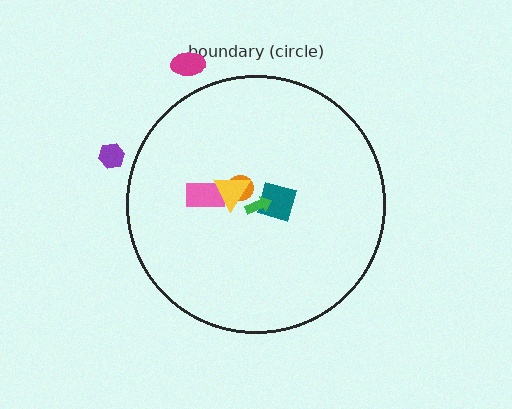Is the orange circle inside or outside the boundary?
Inside.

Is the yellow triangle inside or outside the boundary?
Inside.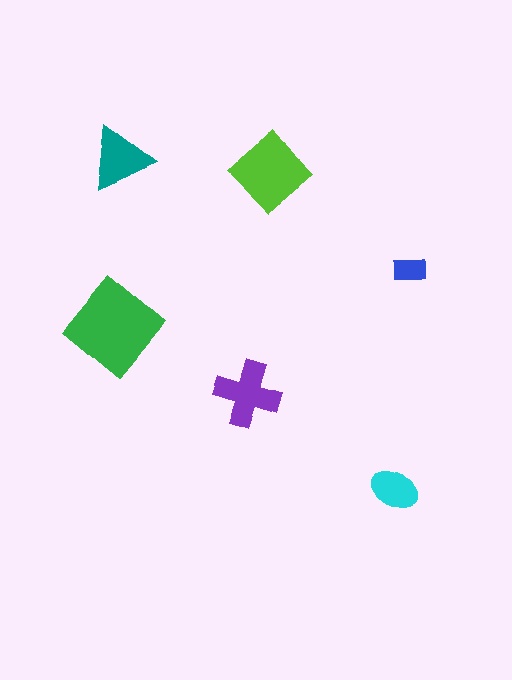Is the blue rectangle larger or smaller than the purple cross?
Smaller.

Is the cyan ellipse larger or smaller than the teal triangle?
Smaller.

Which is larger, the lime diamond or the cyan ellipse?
The lime diamond.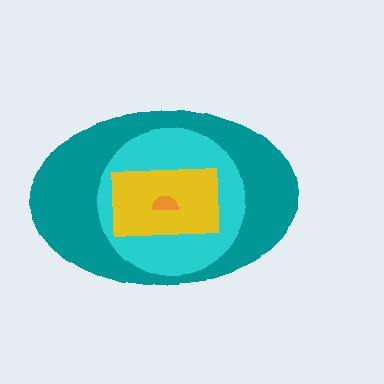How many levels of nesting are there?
4.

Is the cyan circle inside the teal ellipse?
Yes.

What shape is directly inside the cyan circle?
The yellow rectangle.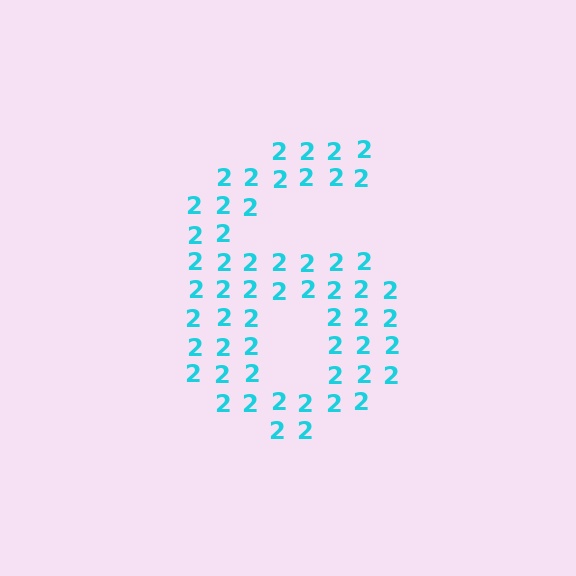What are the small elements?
The small elements are digit 2's.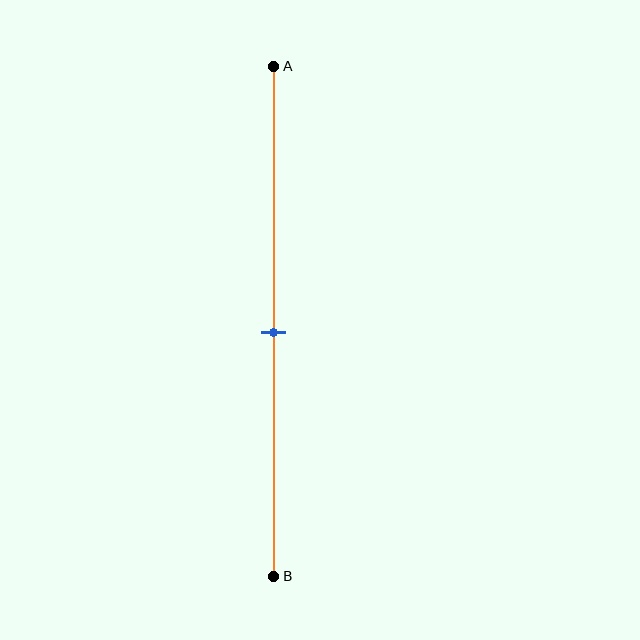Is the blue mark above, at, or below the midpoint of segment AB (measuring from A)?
The blue mark is approximately at the midpoint of segment AB.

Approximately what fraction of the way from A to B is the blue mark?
The blue mark is approximately 50% of the way from A to B.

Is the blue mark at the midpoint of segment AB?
Yes, the mark is approximately at the midpoint.